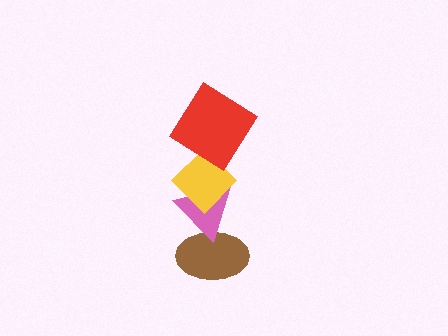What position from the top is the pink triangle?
The pink triangle is 3rd from the top.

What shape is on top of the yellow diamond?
The red diamond is on top of the yellow diamond.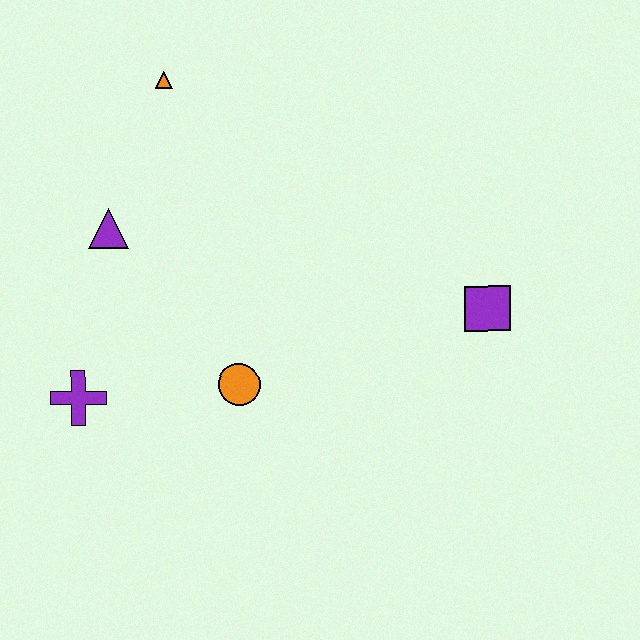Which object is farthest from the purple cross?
The purple square is farthest from the purple cross.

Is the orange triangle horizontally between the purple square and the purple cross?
Yes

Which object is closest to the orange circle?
The purple cross is closest to the orange circle.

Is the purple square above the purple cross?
Yes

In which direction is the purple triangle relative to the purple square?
The purple triangle is to the left of the purple square.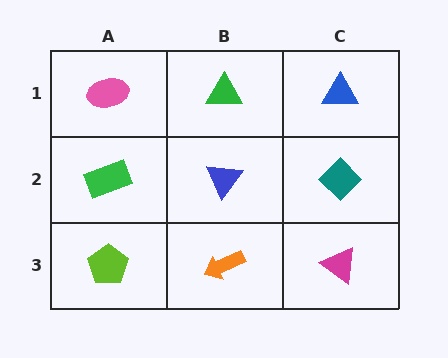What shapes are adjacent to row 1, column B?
A blue triangle (row 2, column B), a pink ellipse (row 1, column A), a blue triangle (row 1, column C).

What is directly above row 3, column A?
A green rectangle.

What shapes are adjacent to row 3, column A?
A green rectangle (row 2, column A), an orange arrow (row 3, column B).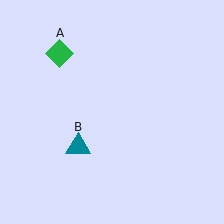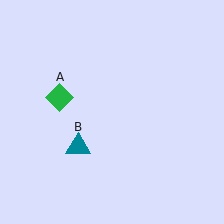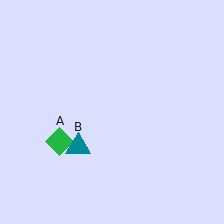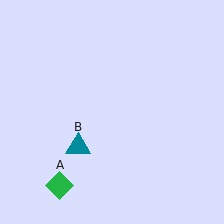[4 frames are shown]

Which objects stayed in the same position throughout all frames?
Teal triangle (object B) remained stationary.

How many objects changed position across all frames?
1 object changed position: green diamond (object A).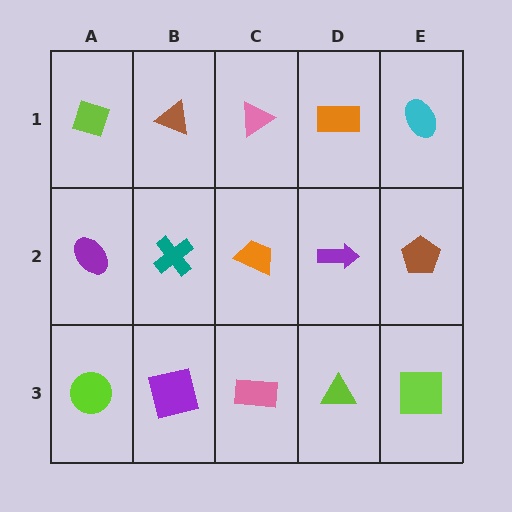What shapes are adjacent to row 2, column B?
A brown triangle (row 1, column B), a purple square (row 3, column B), a purple ellipse (row 2, column A), an orange trapezoid (row 2, column C).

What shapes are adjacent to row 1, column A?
A purple ellipse (row 2, column A), a brown triangle (row 1, column B).